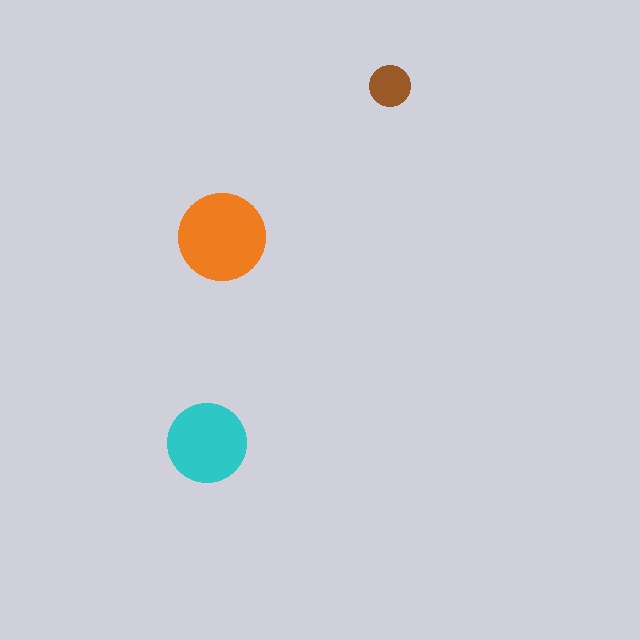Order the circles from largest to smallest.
the orange one, the cyan one, the brown one.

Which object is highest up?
The brown circle is topmost.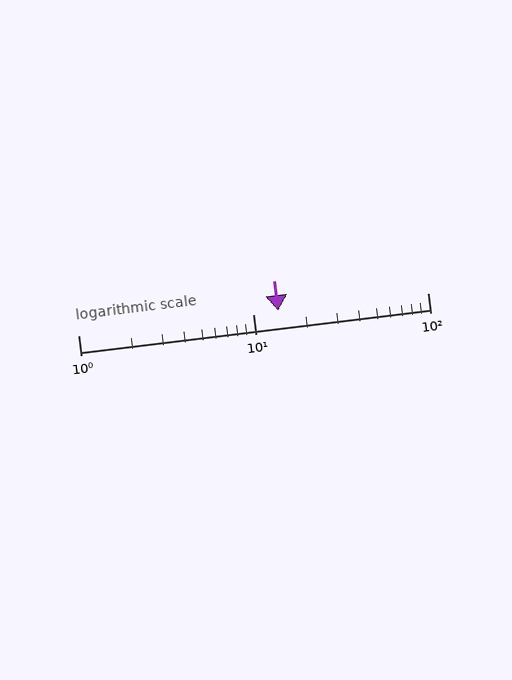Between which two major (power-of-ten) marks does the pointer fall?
The pointer is between 10 and 100.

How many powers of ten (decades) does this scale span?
The scale spans 2 decades, from 1 to 100.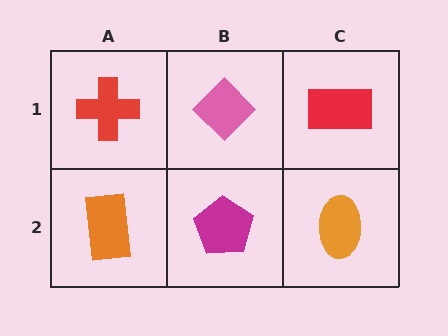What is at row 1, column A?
A red cross.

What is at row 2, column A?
An orange rectangle.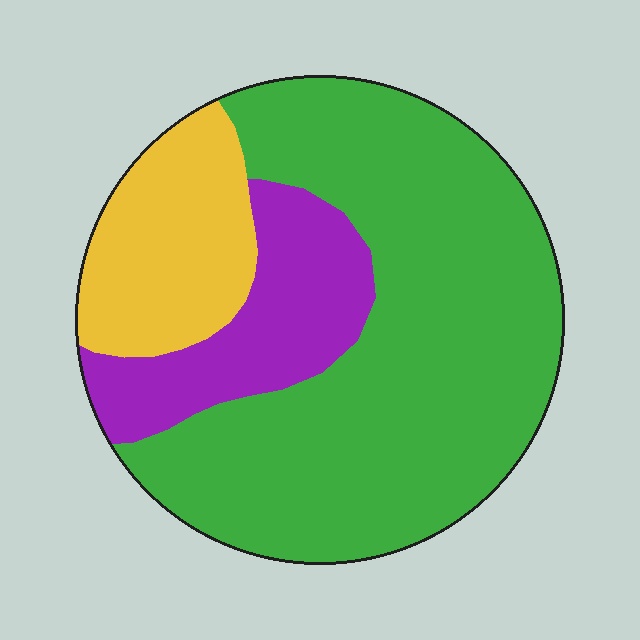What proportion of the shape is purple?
Purple covers about 20% of the shape.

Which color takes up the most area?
Green, at roughly 65%.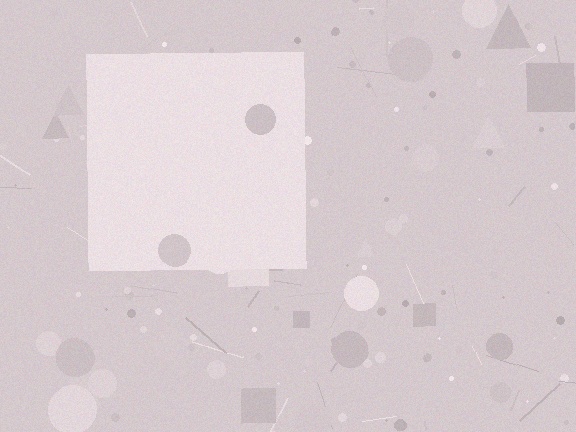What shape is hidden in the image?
A square is hidden in the image.